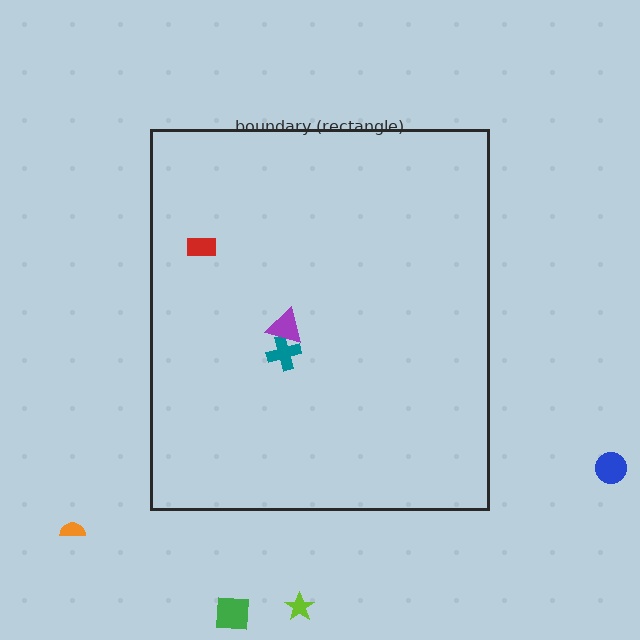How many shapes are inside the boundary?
3 inside, 4 outside.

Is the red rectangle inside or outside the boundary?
Inside.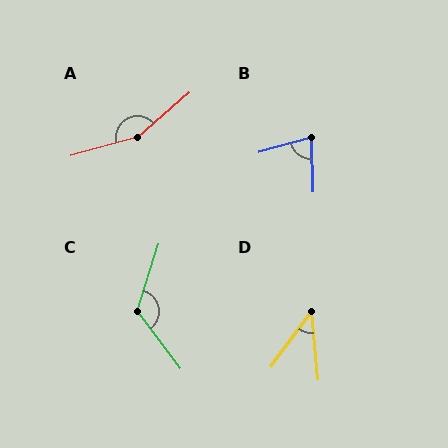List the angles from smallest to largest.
D (41°), B (76°), C (125°), A (154°).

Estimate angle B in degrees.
Approximately 76 degrees.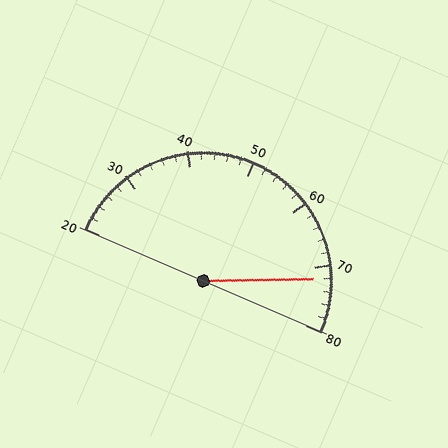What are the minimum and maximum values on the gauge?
The gauge ranges from 20 to 80.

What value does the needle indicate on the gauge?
The needle indicates approximately 72.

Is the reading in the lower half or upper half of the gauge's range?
The reading is in the upper half of the range (20 to 80).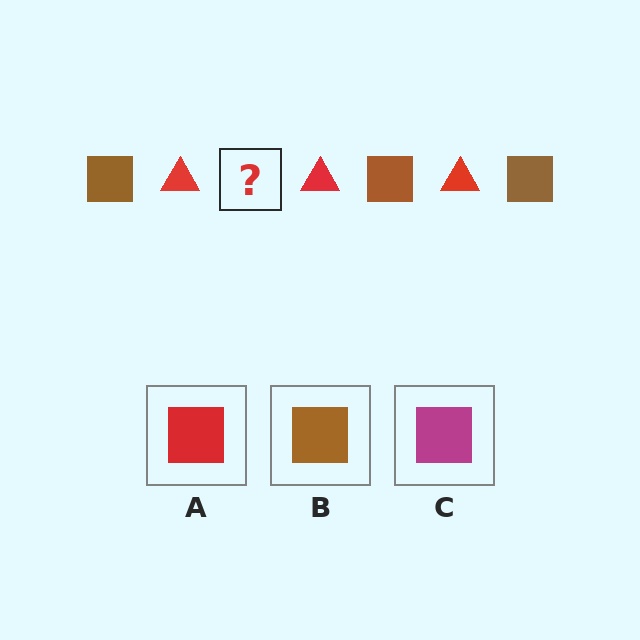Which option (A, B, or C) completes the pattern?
B.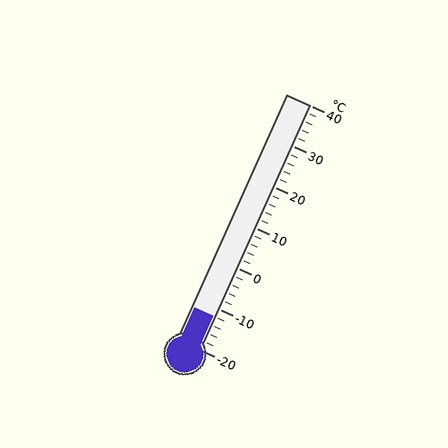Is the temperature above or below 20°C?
The temperature is below 20°C.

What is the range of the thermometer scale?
The thermometer scale ranges from -20°C to 40°C.